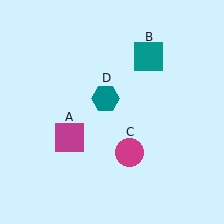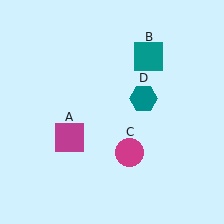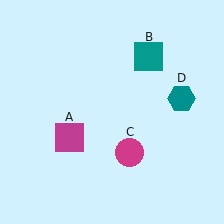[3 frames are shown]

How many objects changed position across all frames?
1 object changed position: teal hexagon (object D).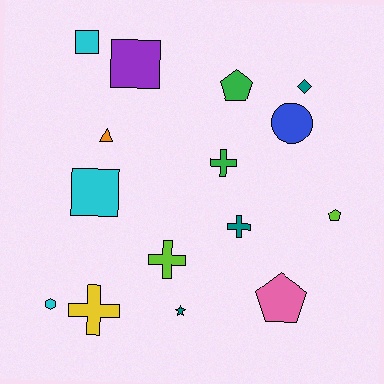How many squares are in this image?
There are 3 squares.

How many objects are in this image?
There are 15 objects.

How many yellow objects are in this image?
There is 1 yellow object.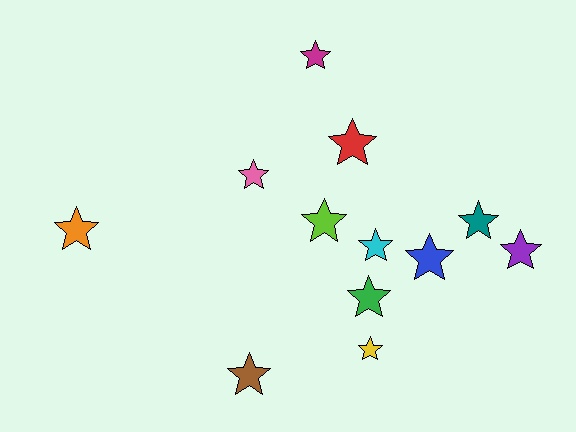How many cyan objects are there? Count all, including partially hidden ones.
There is 1 cyan object.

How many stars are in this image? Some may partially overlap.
There are 12 stars.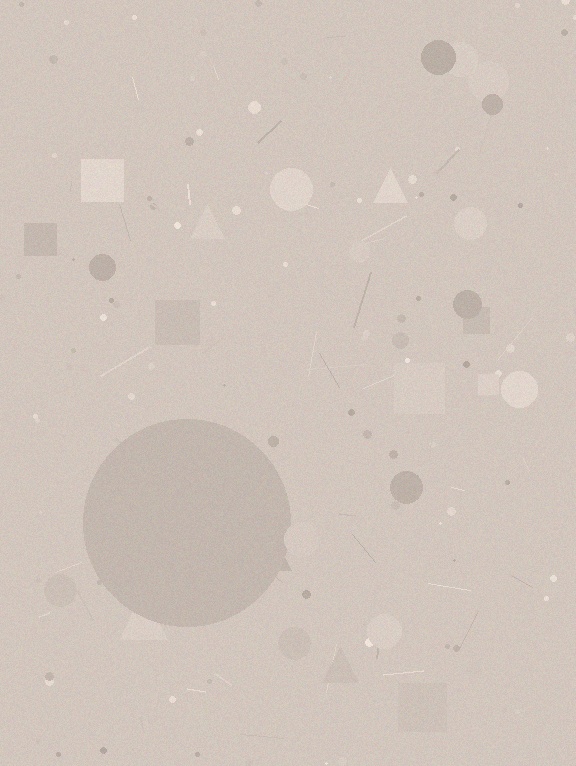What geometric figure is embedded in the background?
A circle is embedded in the background.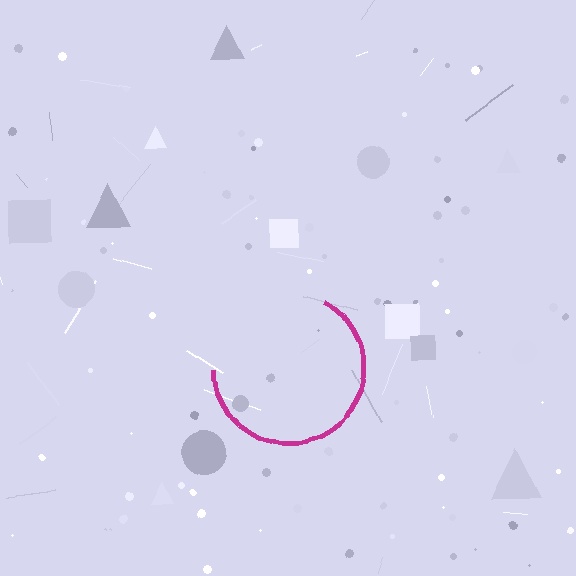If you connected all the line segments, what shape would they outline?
They would outline a circle.